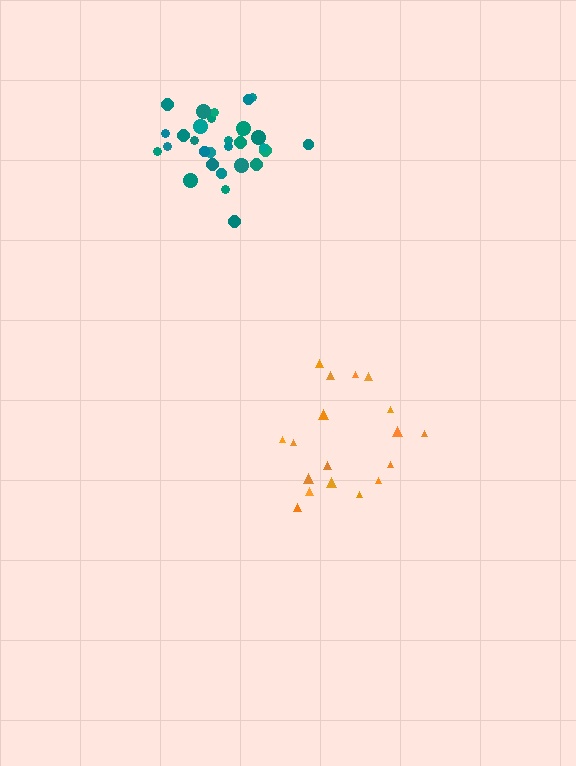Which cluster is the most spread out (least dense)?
Orange.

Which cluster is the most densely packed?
Teal.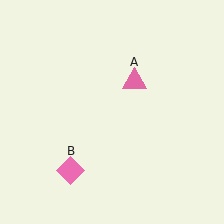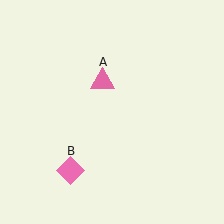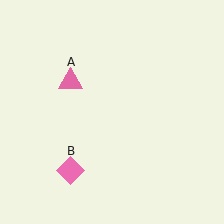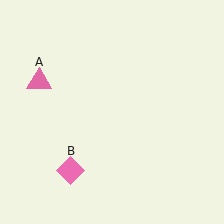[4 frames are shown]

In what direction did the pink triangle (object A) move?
The pink triangle (object A) moved left.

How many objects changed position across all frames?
1 object changed position: pink triangle (object A).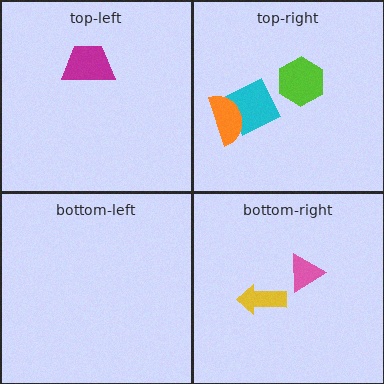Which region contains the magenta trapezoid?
The top-left region.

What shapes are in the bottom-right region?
The yellow arrow, the pink triangle.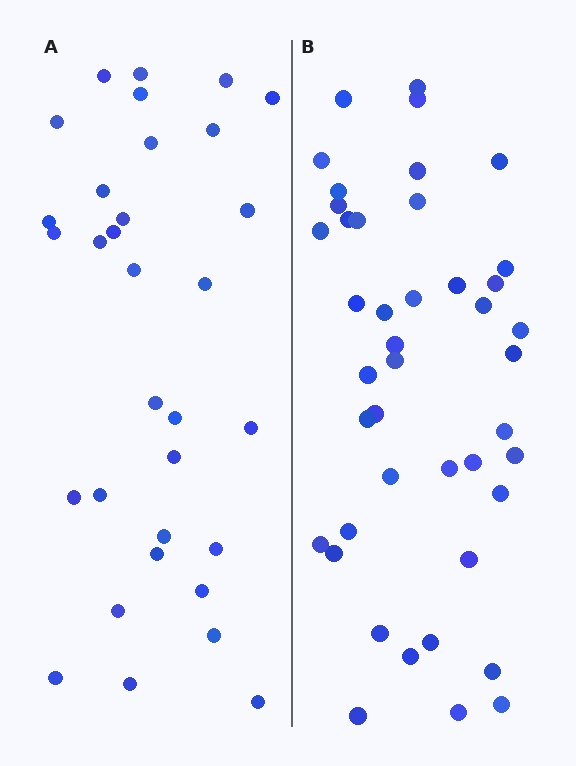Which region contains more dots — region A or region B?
Region B (the right region) has more dots.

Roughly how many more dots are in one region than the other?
Region B has roughly 12 or so more dots than region A.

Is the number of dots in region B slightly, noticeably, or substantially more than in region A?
Region B has noticeably more, but not dramatically so. The ratio is roughly 1.3 to 1.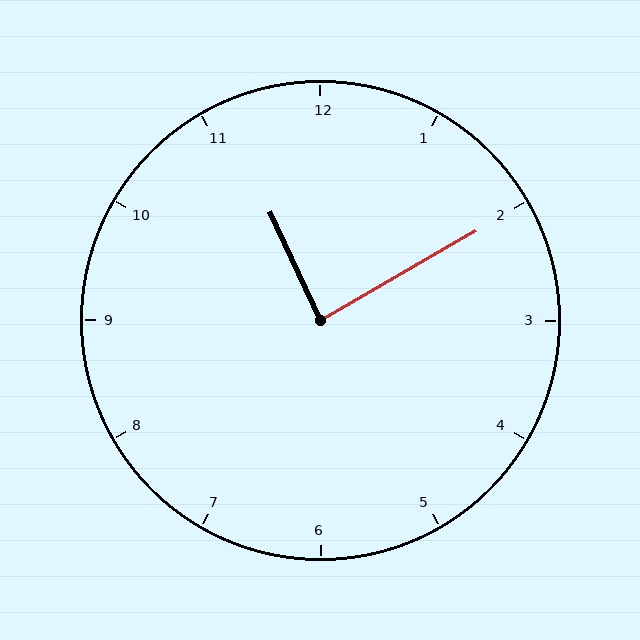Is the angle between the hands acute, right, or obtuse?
It is right.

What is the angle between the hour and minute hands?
Approximately 85 degrees.